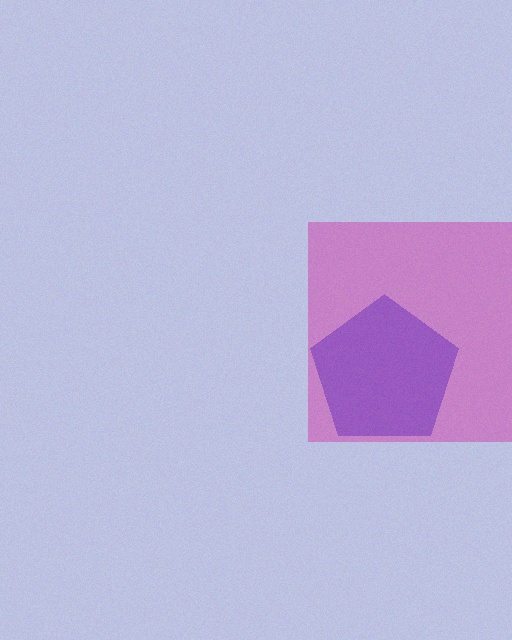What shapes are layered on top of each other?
The layered shapes are: a blue pentagon, a magenta square.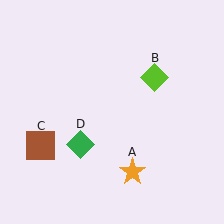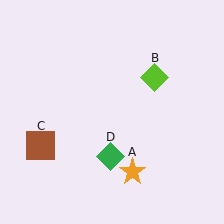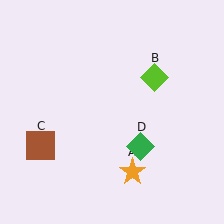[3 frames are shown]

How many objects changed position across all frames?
1 object changed position: green diamond (object D).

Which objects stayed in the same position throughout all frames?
Orange star (object A) and lime diamond (object B) and brown square (object C) remained stationary.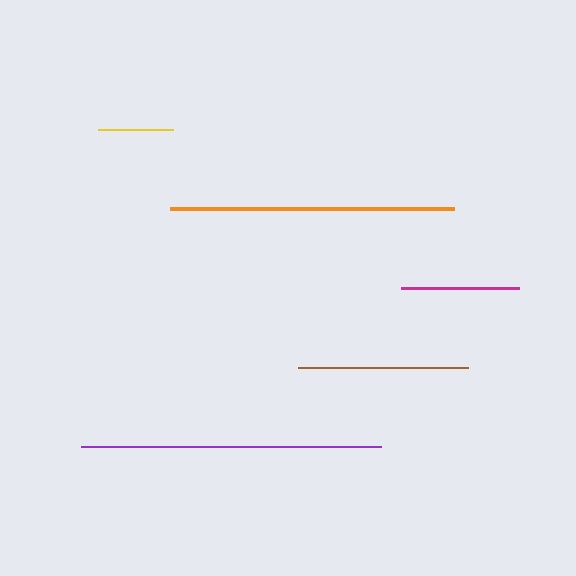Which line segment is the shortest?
The yellow line is the shortest at approximately 75 pixels.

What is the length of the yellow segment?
The yellow segment is approximately 75 pixels long.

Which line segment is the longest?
The purple line is the longest at approximately 300 pixels.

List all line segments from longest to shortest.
From longest to shortest: purple, orange, brown, magenta, yellow.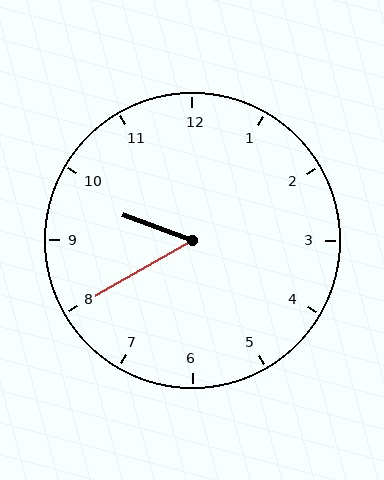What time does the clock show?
9:40.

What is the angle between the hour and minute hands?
Approximately 50 degrees.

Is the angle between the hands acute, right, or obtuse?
It is acute.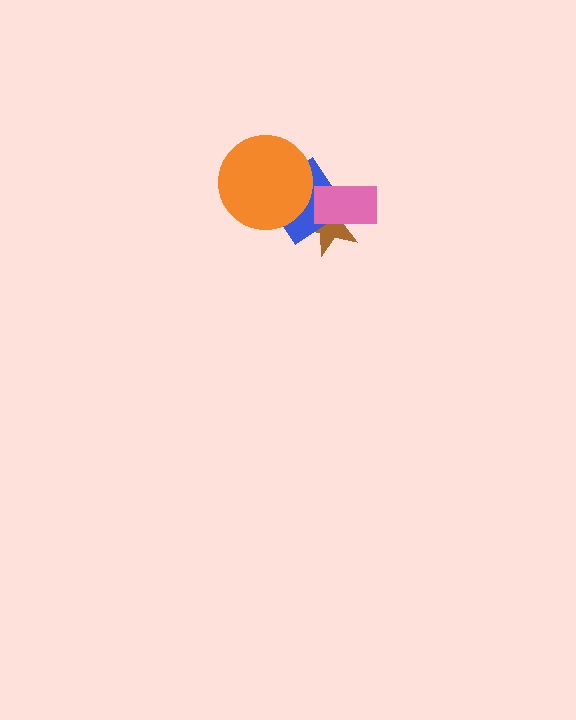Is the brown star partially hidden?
Yes, it is partially covered by another shape.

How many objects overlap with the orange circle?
1 object overlaps with the orange circle.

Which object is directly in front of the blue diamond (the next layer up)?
The pink rectangle is directly in front of the blue diamond.